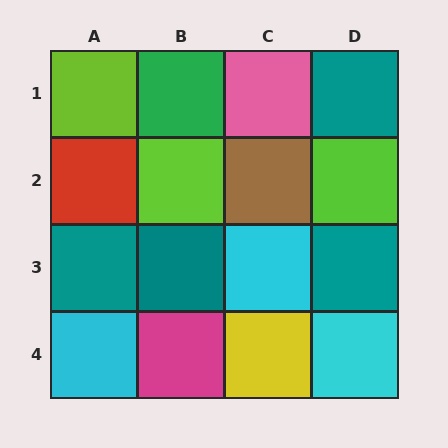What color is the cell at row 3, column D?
Teal.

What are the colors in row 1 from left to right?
Lime, green, pink, teal.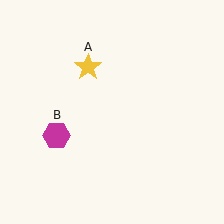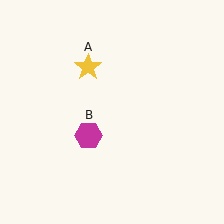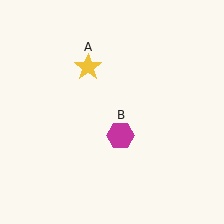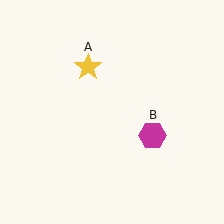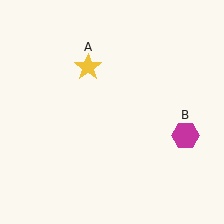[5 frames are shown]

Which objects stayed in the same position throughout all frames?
Yellow star (object A) remained stationary.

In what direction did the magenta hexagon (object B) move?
The magenta hexagon (object B) moved right.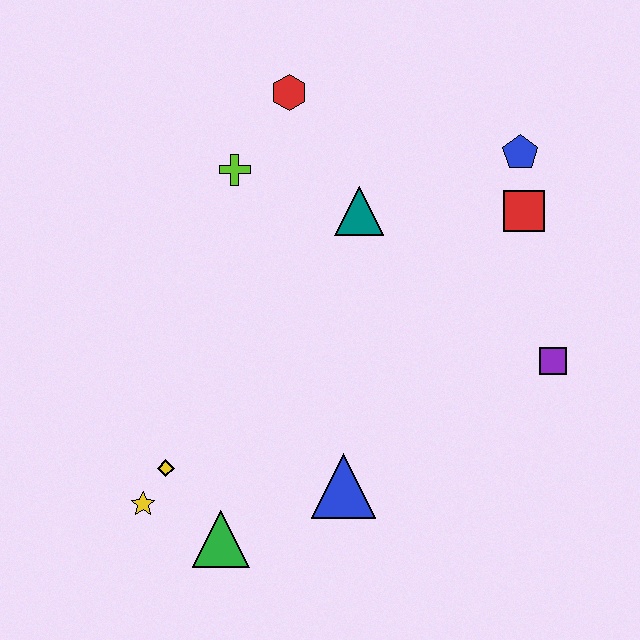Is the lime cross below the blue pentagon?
Yes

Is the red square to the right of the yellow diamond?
Yes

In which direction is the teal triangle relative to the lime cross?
The teal triangle is to the right of the lime cross.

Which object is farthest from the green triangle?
The blue pentagon is farthest from the green triangle.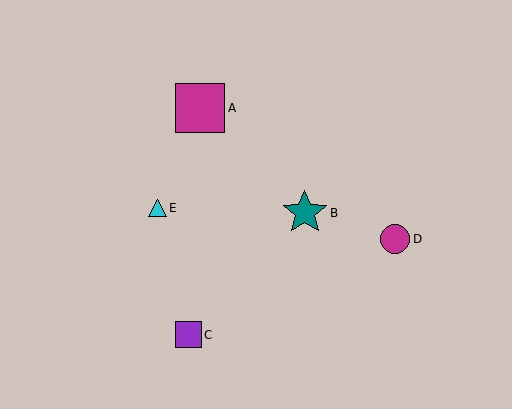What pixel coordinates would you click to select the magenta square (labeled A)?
Click at (200, 108) to select the magenta square A.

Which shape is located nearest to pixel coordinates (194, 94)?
The magenta square (labeled A) at (200, 108) is nearest to that location.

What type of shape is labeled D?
Shape D is a magenta circle.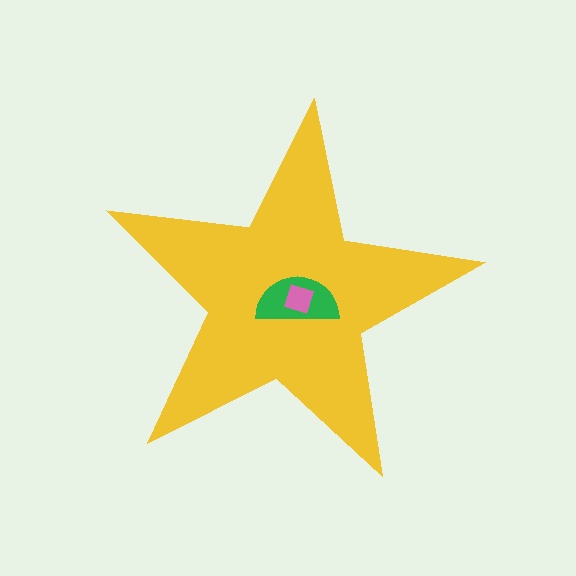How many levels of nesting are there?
3.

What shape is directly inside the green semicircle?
The pink diamond.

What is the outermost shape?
The yellow star.